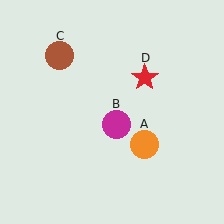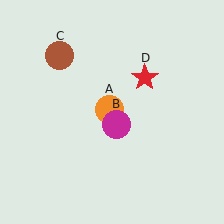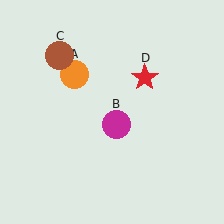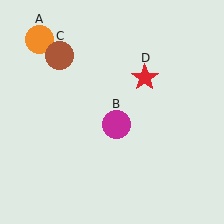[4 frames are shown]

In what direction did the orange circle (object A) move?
The orange circle (object A) moved up and to the left.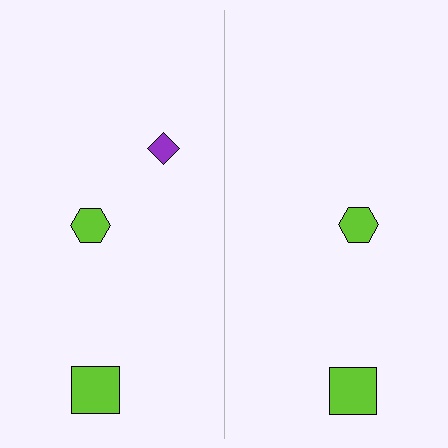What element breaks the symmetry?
A purple diamond is missing from the right side.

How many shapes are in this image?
There are 5 shapes in this image.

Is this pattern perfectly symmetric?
No, the pattern is not perfectly symmetric. A purple diamond is missing from the right side.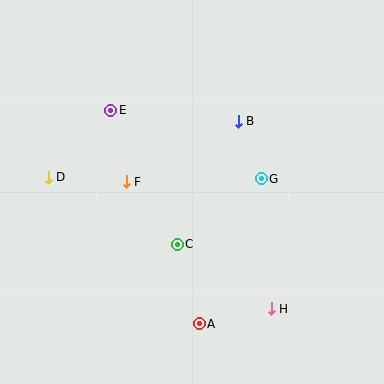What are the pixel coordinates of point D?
Point D is at (48, 177).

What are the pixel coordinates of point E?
Point E is at (111, 110).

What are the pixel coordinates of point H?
Point H is at (271, 309).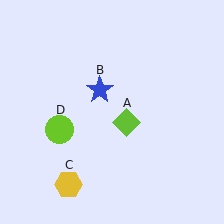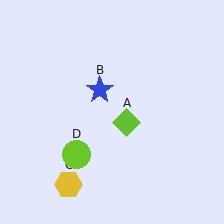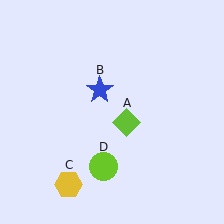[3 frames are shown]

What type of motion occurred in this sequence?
The lime circle (object D) rotated counterclockwise around the center of the scene.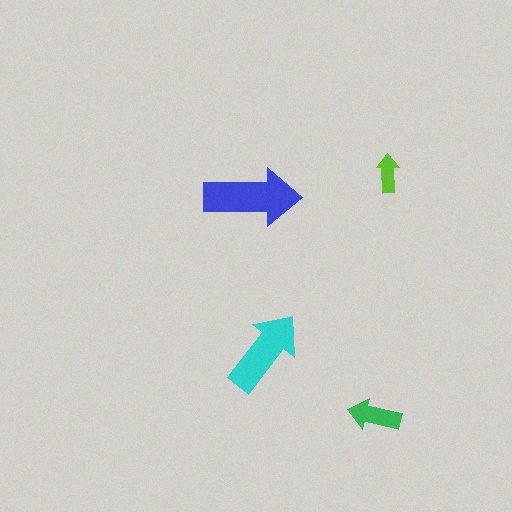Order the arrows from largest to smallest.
the blue one, the cyan one, the green one, the lime one.